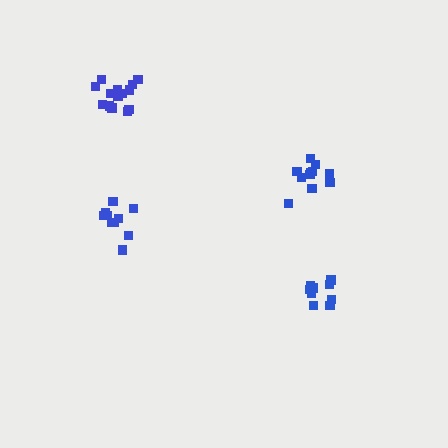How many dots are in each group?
Group 1: 10 dots, Group 2: 11 dots, Group 3: 10 dots, Group 4: 14 dots (45 total).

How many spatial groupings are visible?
There are 4 spatial groupings.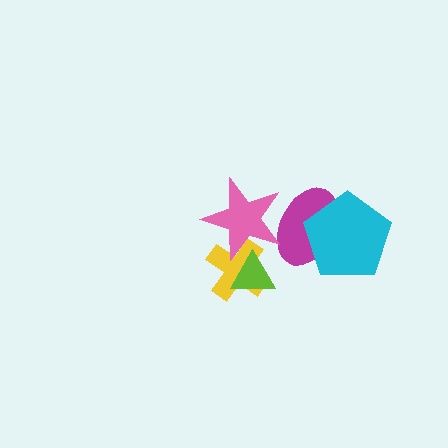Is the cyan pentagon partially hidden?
No, no other shape covers it.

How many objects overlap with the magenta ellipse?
2 objects overlap with the magenta ellipse.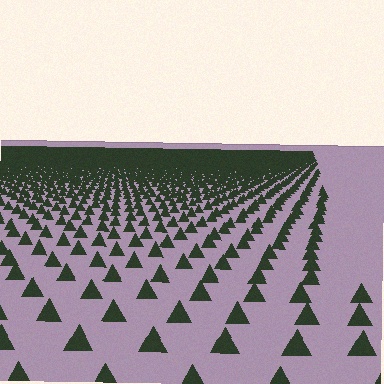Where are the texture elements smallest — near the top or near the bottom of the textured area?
Near the top.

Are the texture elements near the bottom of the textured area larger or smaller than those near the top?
Larger. Near the bottom, elements are closer to the viewer and appear at a bigger on-screen size.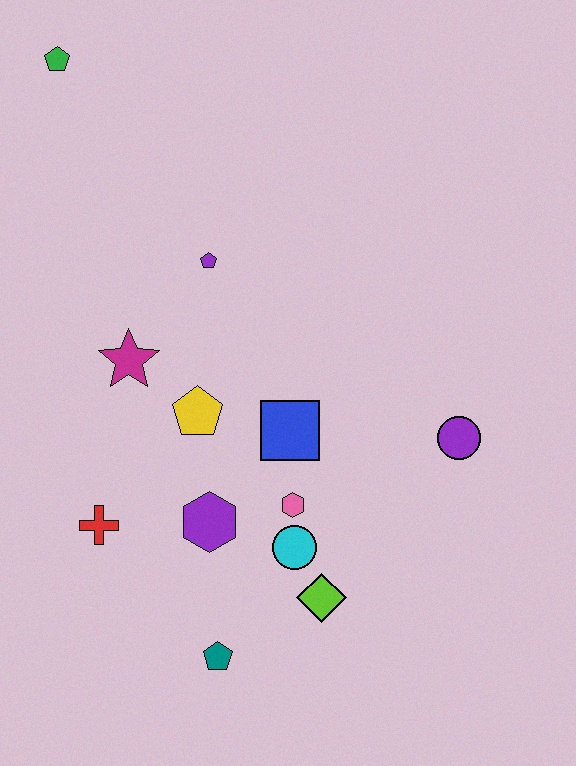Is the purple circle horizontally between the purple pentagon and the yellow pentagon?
No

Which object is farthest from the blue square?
The green pentagon is farthest from the blue square.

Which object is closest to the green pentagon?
The purple pentagon is closest to the green pentagon.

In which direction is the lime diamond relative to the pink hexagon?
The lime diamond is below the pink hexagon.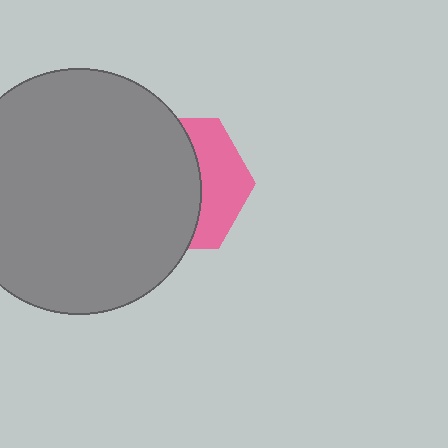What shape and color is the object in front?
The object in front is a gray circle.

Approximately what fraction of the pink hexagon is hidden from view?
Roughly 63% of the pink hexagon is hidden behind the gray circle.